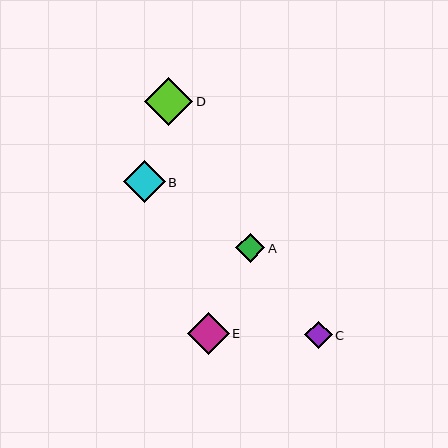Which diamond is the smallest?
Diamond C is the smallest with a size of approximately 27 pixels.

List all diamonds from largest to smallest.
From largest to smallest: D, E, B, A, C.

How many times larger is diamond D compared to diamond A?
Diamond D is approximately 1.7 times the size of diamond A.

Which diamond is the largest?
Diamond D is the largest with a size of approximately 48 pixels.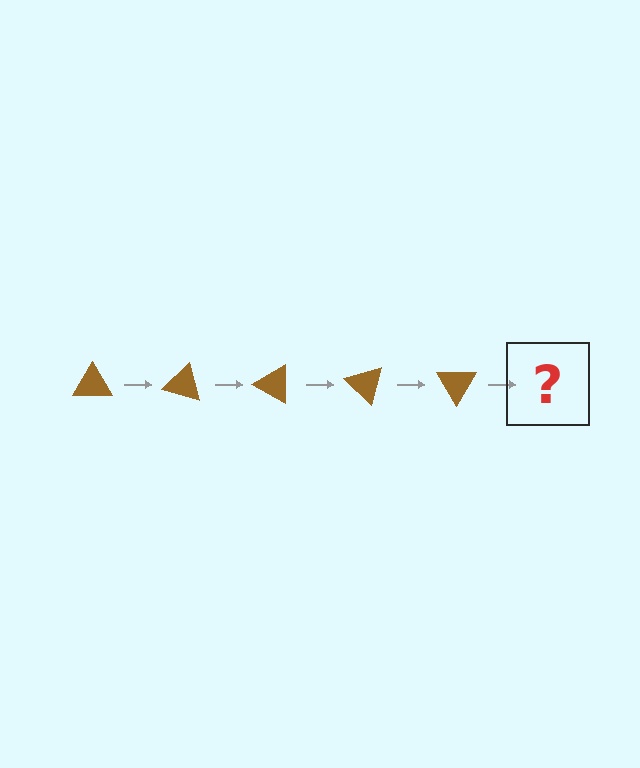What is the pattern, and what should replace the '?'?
The pattern is that the triangle rotates 15 degrees each step. The '?' should be a brown triangle rotated 75 degrees.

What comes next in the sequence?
The next element should be a brown triangle rotated 75 degrees.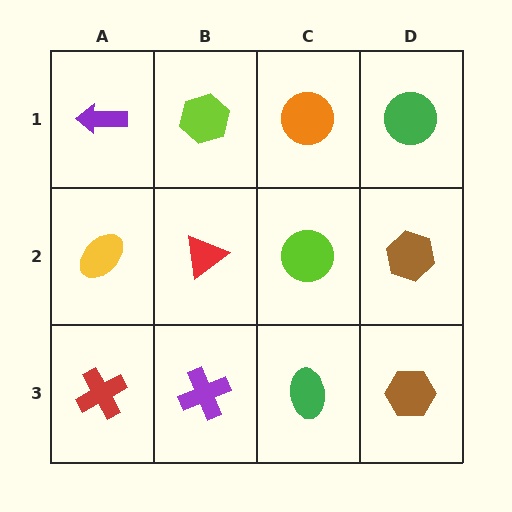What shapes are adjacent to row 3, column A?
A yellow ellipse (row 2, column A), a purple cross (row 3, column B).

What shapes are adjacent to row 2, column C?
An orange circle (row 1, column C), a green ellipse (row 3, column C), a red triangle (row 2, column B), a brown hexagon (row 2, column D).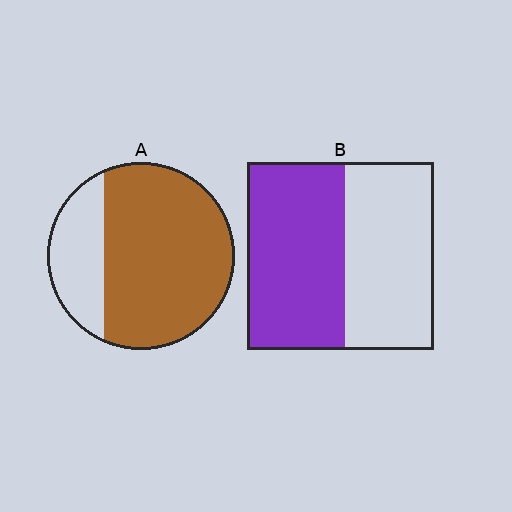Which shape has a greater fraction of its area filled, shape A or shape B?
Shape A.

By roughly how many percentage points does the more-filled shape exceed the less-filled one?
By roughly 20 percentage points (A over B).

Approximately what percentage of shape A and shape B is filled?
A is approximately 75% and B is approximately 50%.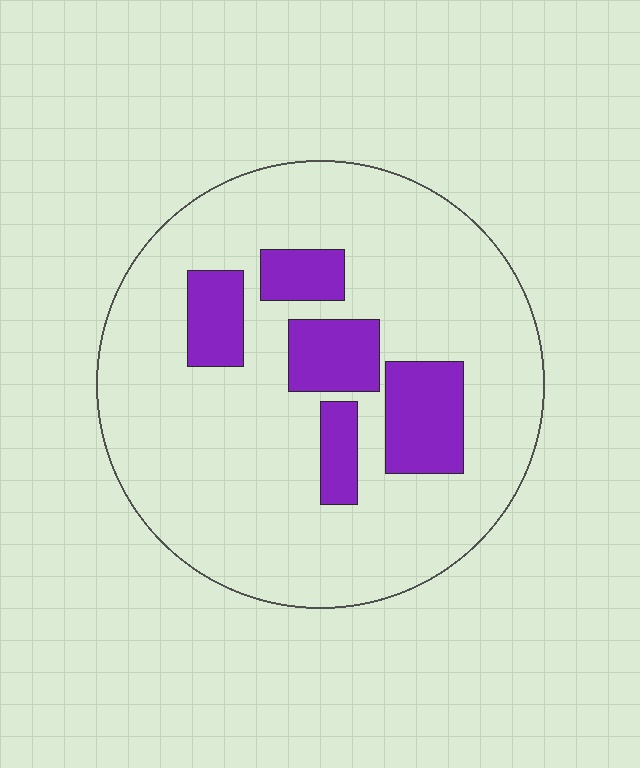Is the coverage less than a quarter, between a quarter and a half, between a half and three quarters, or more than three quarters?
Less than a quarter.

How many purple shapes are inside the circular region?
5.